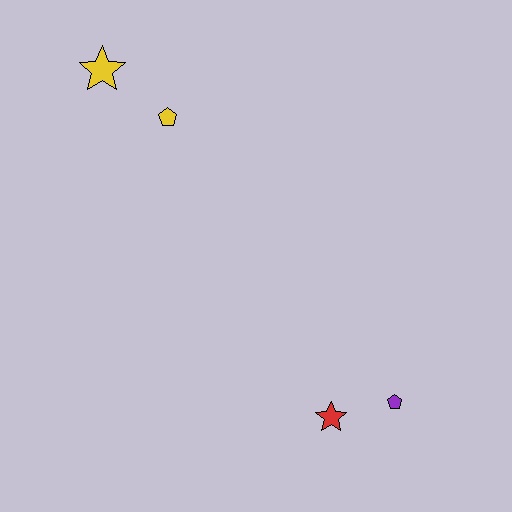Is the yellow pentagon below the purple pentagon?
No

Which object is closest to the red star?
The purple pentagon is closest to the red star.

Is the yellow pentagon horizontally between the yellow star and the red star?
Yes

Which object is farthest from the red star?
The yellow star is farthest from the red star.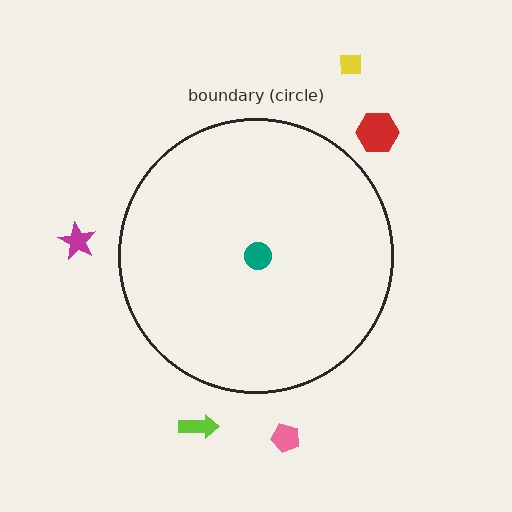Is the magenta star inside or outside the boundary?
Outside.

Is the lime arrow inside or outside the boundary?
Outside.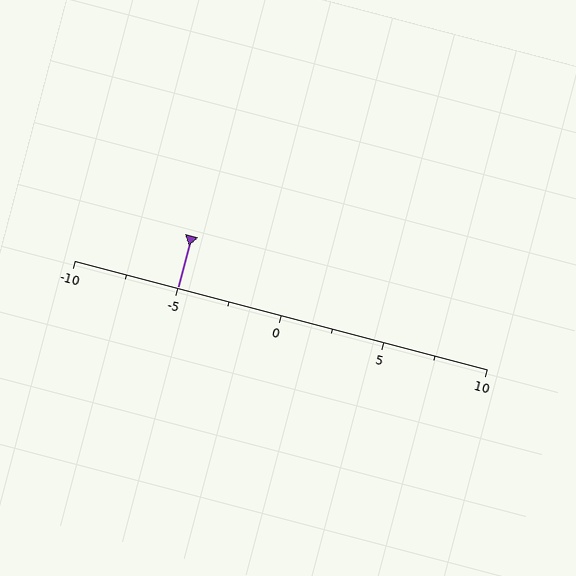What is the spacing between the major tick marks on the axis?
The major ticks are spaced 5 apart.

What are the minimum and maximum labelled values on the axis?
The axis runs from -10 to 10.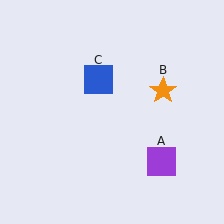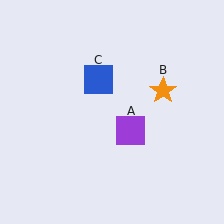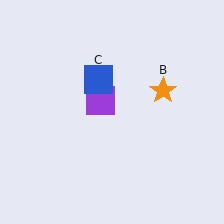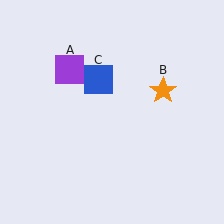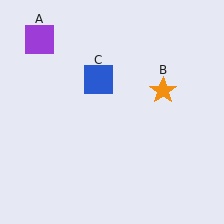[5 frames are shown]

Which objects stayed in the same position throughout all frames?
Orange star (object B) and blue square (object C) remained stationary.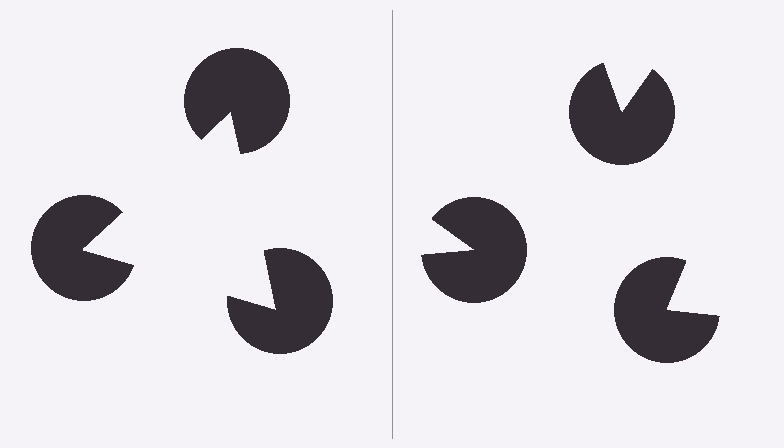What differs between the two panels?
The pac-man discs are positioned identically on both sides; only the wedge orientations differ. On the left they align to a triangle; on the right they are misaligned.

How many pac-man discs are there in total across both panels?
6 — 3 on each side.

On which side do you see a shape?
An illusory triangle appears on the left side. On the right side the wedge cuts are rotated, so no coherent shape forms.